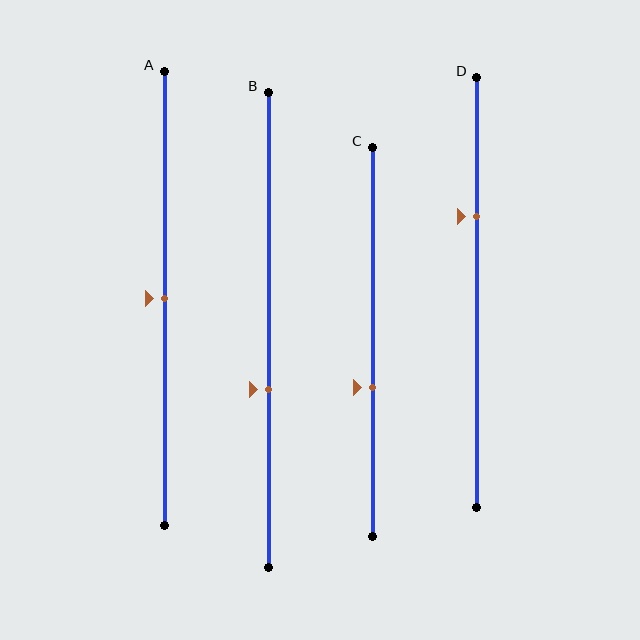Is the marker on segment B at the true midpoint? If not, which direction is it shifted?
No, the marker on segment B is shifted downward by about 12% of the segment length.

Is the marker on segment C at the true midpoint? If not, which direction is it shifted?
No, the marker on segment C is shifted downward by about 12% of the segment length.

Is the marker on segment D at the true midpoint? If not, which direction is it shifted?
No, the marker on segment D is shifted upward by about 18% of the segment length.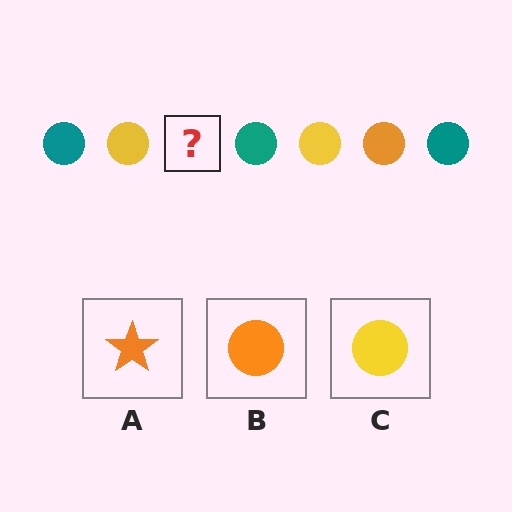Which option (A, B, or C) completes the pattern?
B.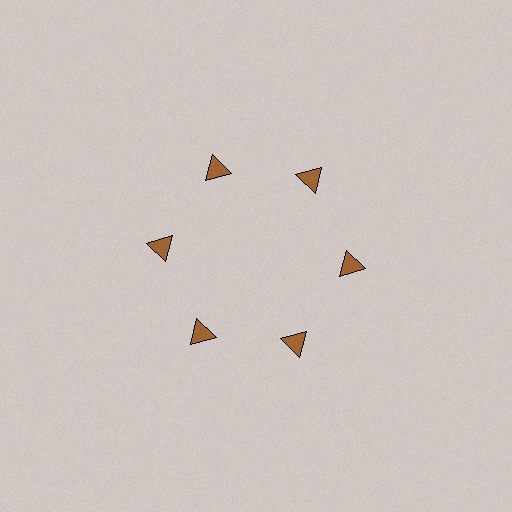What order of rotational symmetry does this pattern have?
This pattern has 6-fold rotational symmetry.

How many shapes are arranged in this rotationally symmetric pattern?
There are 6 shapes, arranged in 6 groups of 1.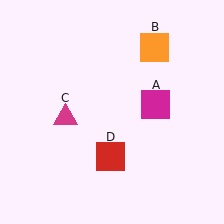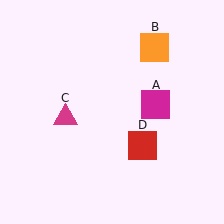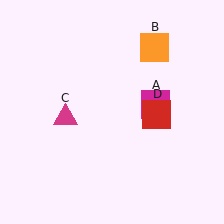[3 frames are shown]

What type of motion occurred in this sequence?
The red square (object D) rotated counterclockwise around the center of the scene.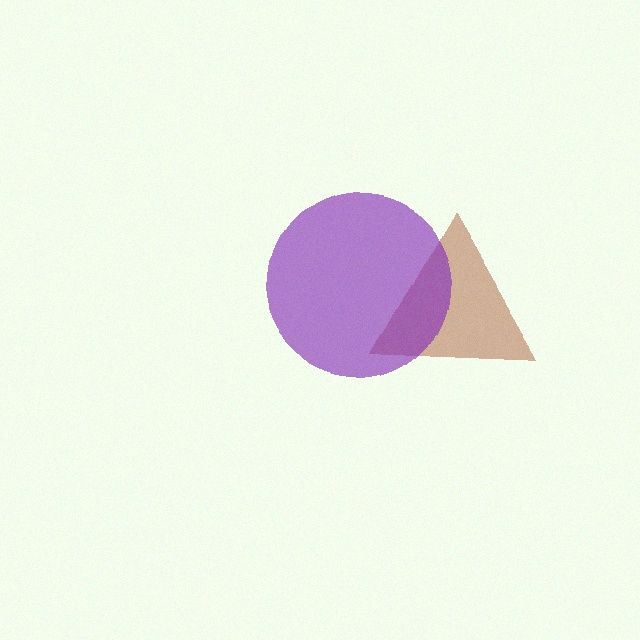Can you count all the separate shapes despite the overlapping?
Yes, there are 2 separate shapes.